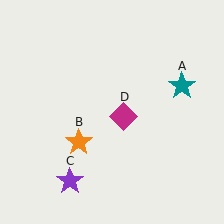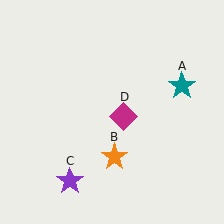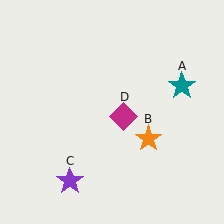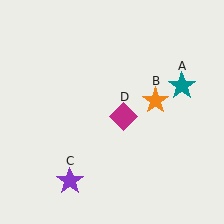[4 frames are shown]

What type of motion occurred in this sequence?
The orange star (object B) rotated counterclockwise around the center of the scene.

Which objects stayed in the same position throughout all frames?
Teal star (object A) and purple star (object C) and magenta diamond (object D) remained stationary.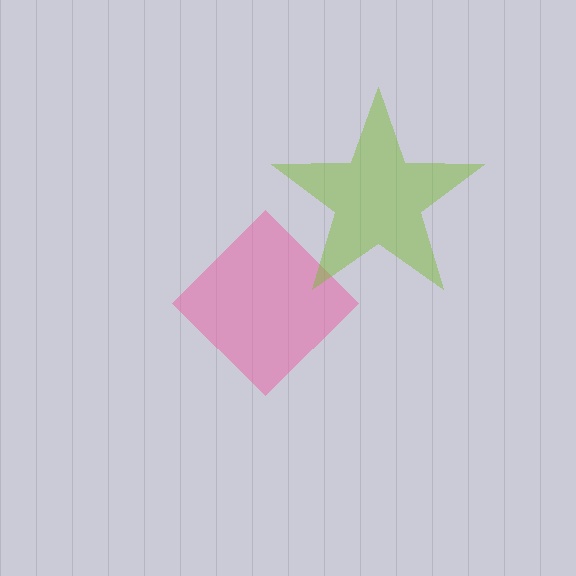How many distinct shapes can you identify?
There are 2 distinct shapes: a pink diamond, a lime star.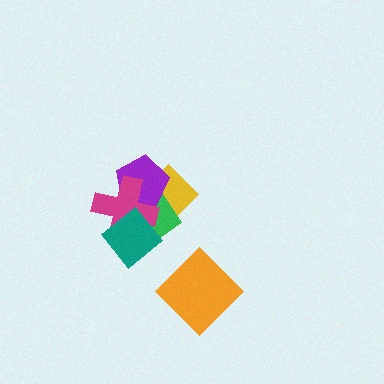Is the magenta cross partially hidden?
Yes, it is partially covered by another shape.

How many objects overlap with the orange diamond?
0 objects overlap with the orange diamond.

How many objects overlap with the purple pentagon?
3 objects overlap with the purple pentagon.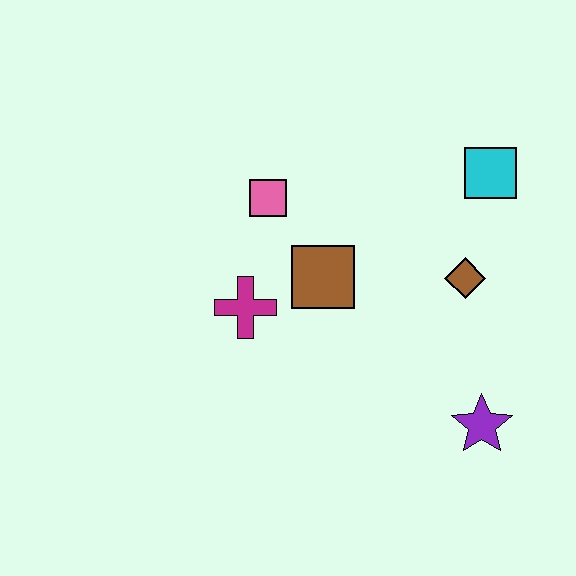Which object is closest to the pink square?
The brown square is closest to the pink square.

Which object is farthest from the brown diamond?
The magenta cross is farthest from the brown diamond.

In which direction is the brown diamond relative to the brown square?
The brown diamond is to the right of the brown square.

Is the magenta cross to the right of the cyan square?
No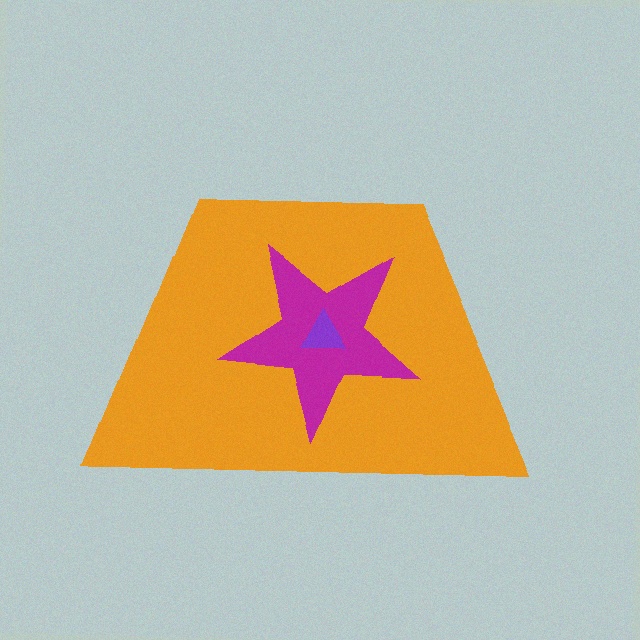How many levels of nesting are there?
3.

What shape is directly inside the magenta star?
The purple triangle.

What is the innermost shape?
The purple triangle.